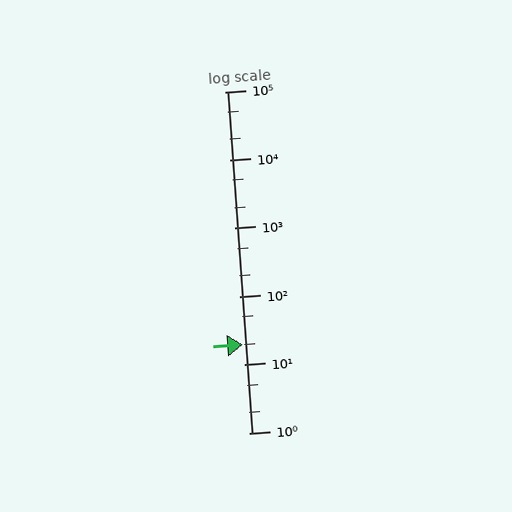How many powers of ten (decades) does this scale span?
The scale spans 5 decades, from 1 to 100000.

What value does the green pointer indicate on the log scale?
The pointer indicates approximately 20.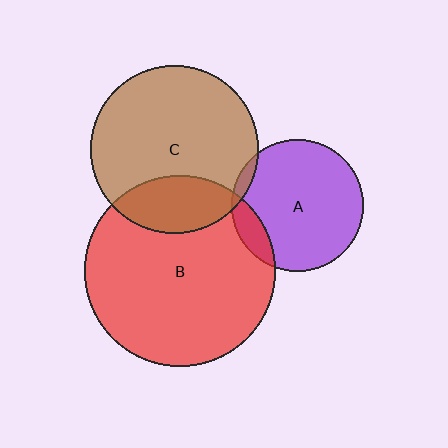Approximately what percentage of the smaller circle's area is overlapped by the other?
Approximately 10%.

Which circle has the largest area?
Circle B (red).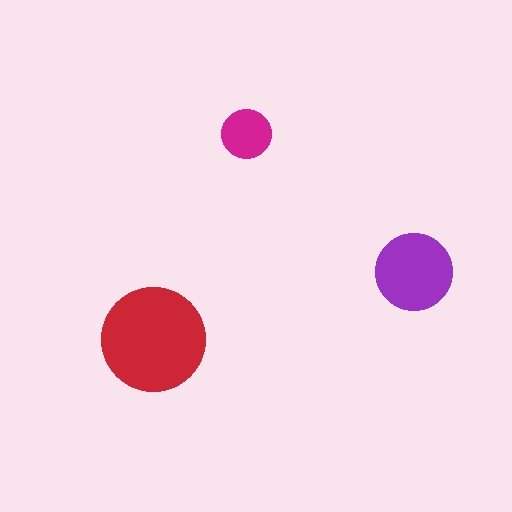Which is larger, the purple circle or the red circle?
The red one.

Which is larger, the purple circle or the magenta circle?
The purple one.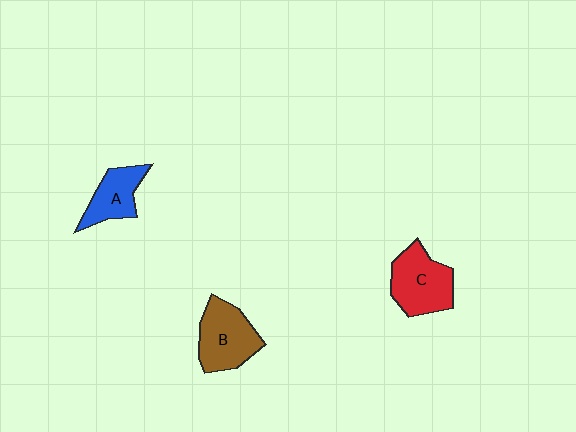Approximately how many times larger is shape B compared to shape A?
Approximately 1.4 times.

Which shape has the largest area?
Shape B (brown).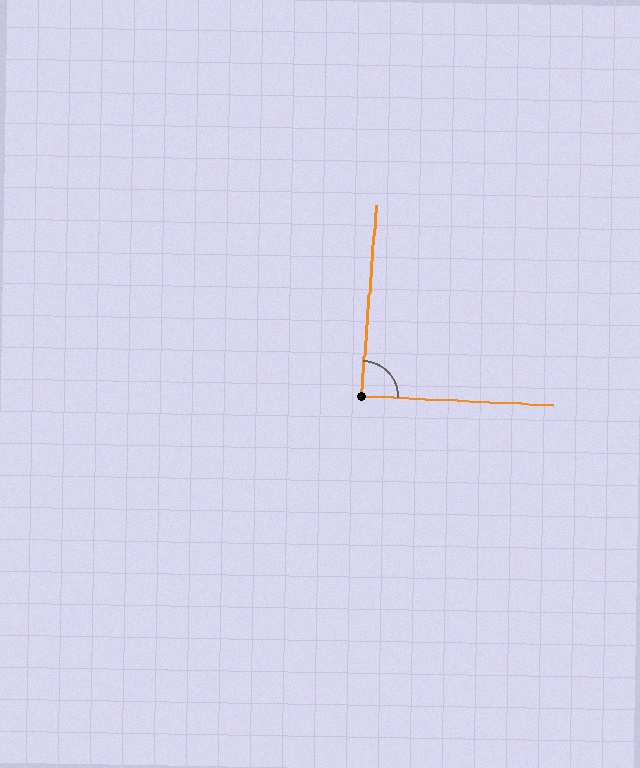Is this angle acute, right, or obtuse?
It is approximately a right angle.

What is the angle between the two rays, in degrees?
Approximately 88 degrees.